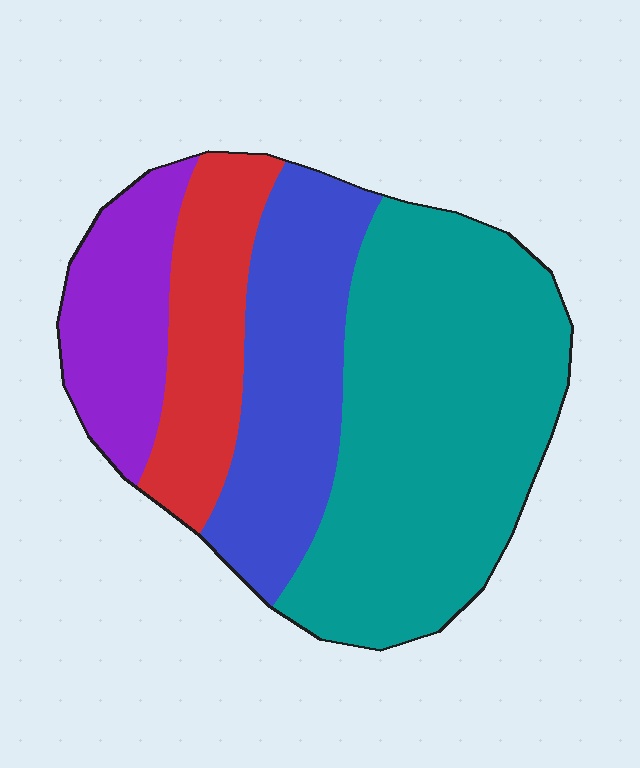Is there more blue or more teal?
Teal.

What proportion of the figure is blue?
Blue takes up about one quarter (1/4) of the figure.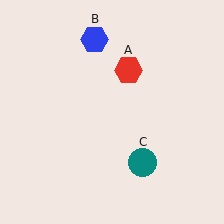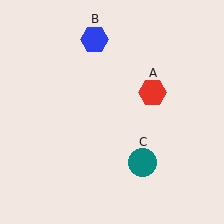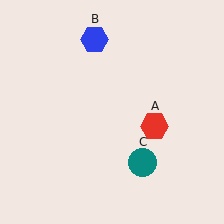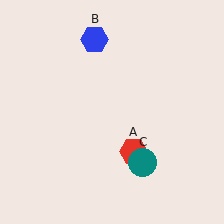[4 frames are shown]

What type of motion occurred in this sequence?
The red hexagon (object A) rotated clockwise around the center of the scene.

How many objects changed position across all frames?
1 object changed position: red hexagon (object A).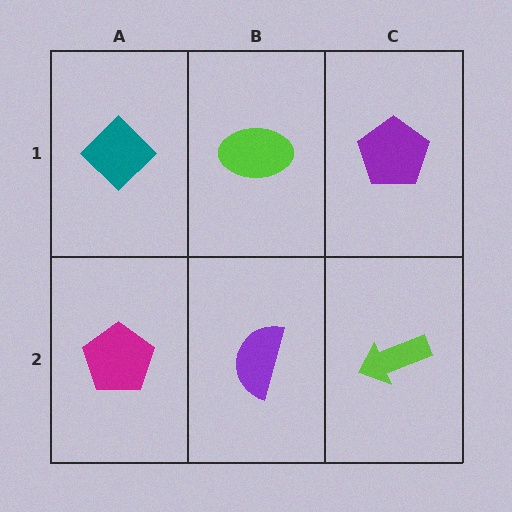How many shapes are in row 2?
3 shapes.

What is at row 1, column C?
A purple pentagon.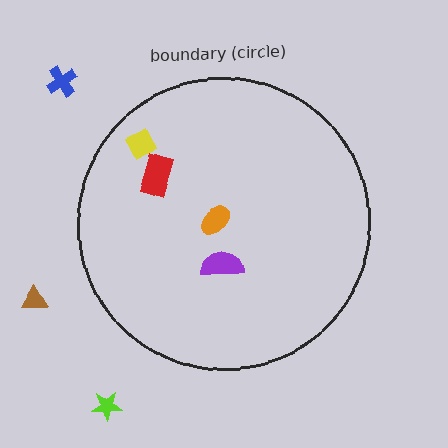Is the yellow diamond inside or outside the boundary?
Inside.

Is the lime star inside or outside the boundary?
Outside.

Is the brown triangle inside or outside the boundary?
Outside.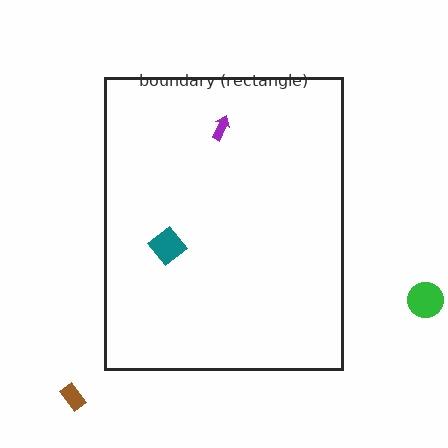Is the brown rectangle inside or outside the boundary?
Outside.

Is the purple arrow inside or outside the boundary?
Inside.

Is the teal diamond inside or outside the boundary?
Inside.